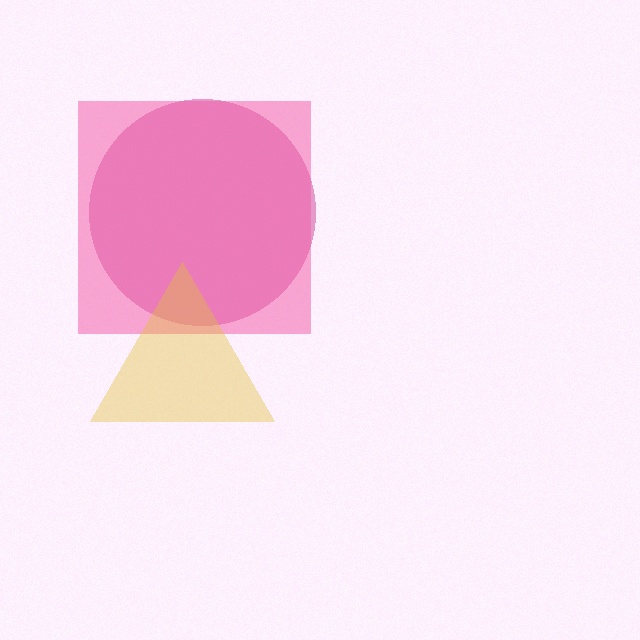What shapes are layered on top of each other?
The layered shapes are: a magenta circle, a pink square, a yellow triangle.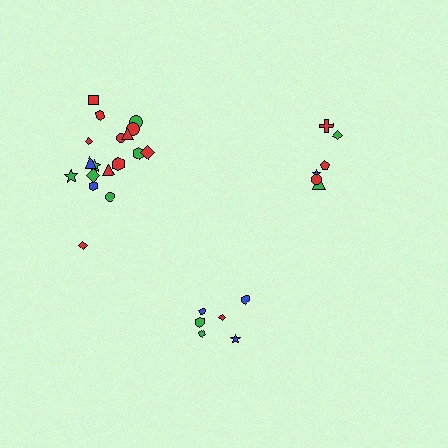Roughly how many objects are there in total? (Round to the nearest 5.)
Roughly 30 objects in total.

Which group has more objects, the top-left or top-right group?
The top-left group.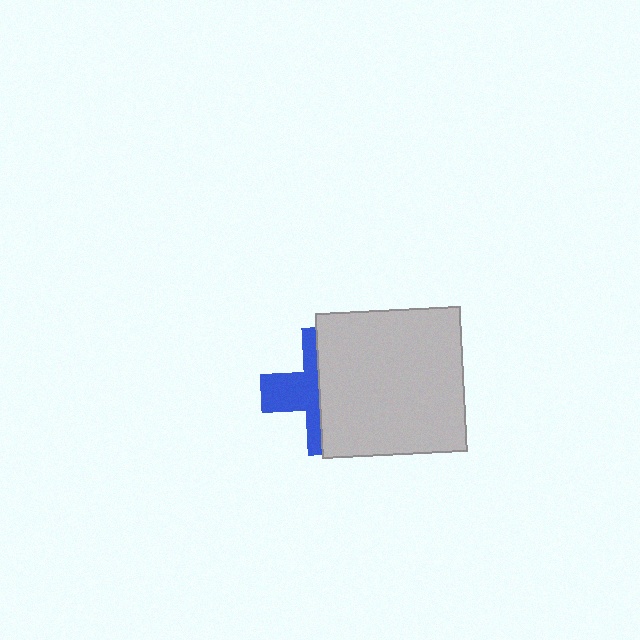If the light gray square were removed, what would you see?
You would see the complete blue cross.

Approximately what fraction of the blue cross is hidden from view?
Roughly 58% of the blue cross is hidden behind the light gray square.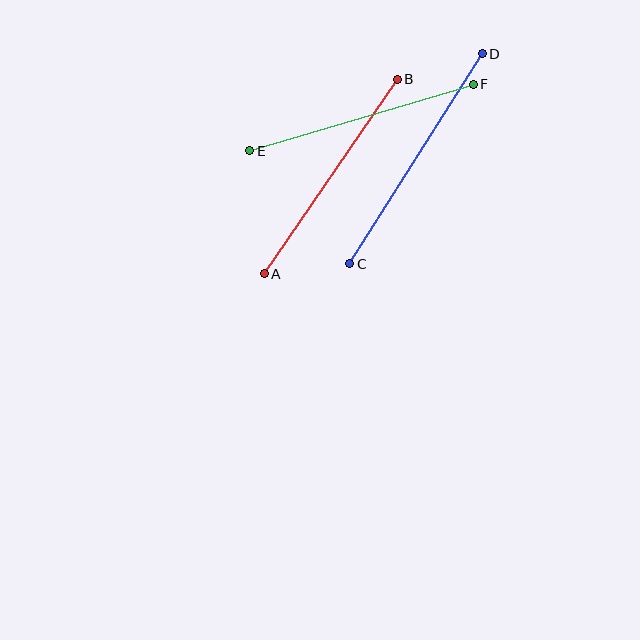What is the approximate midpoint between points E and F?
The midpoint is at approximately (362, 118) pixels.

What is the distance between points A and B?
The distance is approximately 236 pixels.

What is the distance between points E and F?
The distance is approximately 233 pixels.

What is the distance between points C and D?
The distance is approximately 248 pixels.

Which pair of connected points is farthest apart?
Points C and D are farthest apart.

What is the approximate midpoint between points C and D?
The midpoint is at approximately (416, 159) pixels.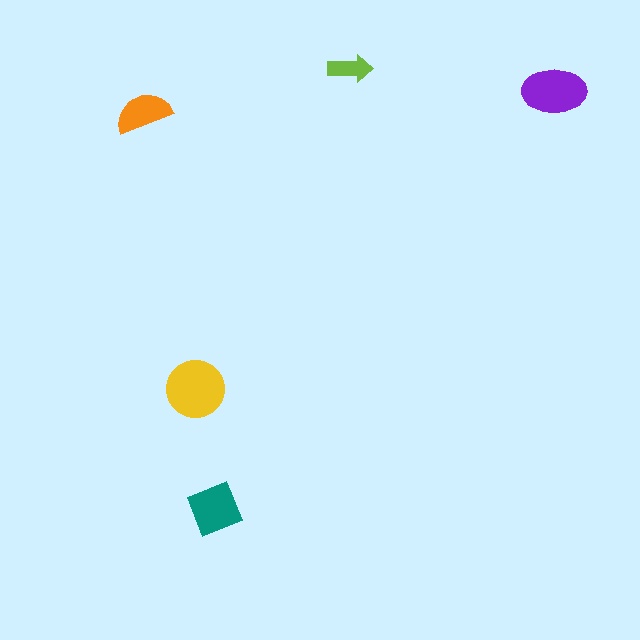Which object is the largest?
The yellow circle.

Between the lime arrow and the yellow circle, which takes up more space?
The yellow circle.